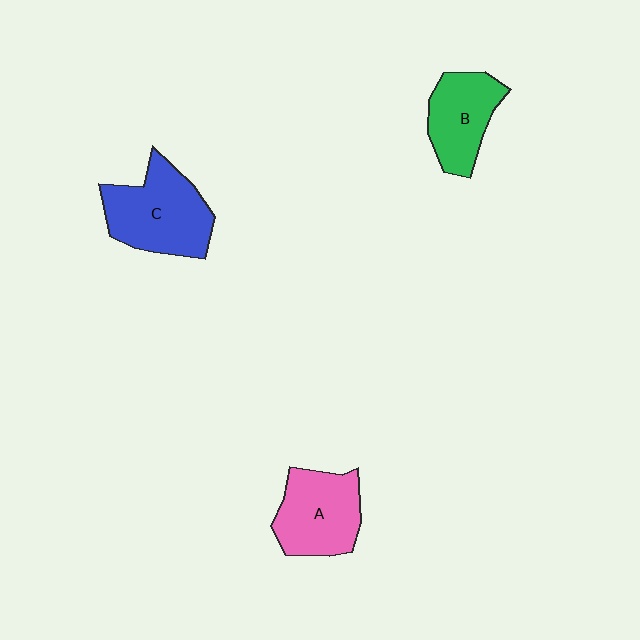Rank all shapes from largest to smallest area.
From largest to smallest: C (blue), A (pink), B (green).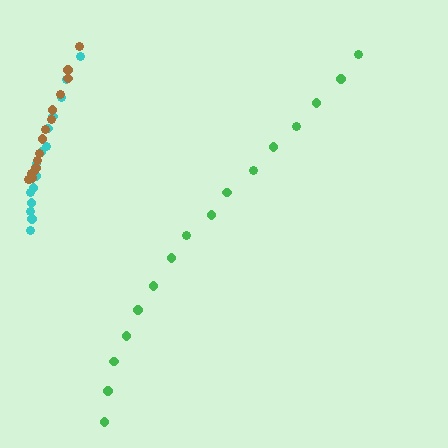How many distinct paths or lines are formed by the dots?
There are 3 distinct paths.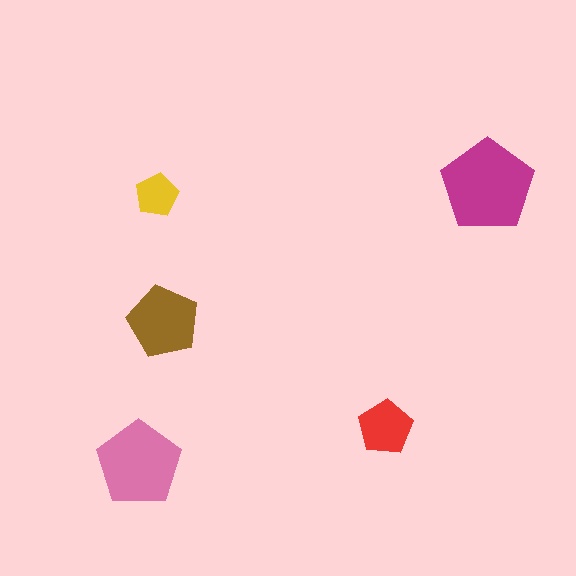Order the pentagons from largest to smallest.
the magenta one, the pink one, the brown one, the red one, the yellow one.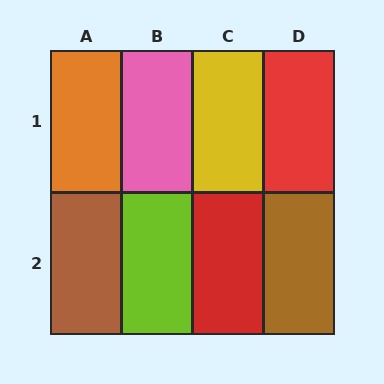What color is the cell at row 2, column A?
Brown.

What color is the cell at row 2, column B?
Lime.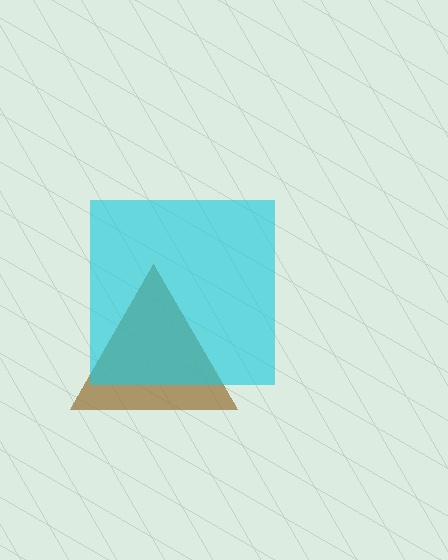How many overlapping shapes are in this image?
There are 2 overlapping shapes in the image.